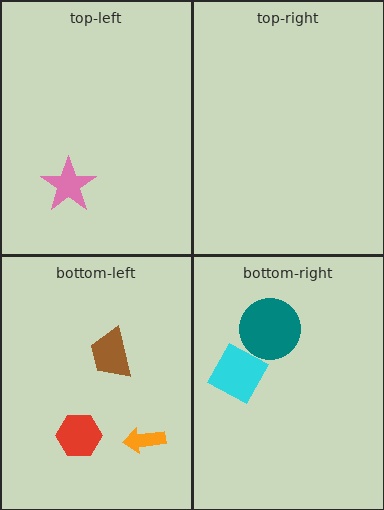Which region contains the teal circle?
The bottom-right region.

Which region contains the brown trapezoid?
The bottom-left region.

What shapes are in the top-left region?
The pink star.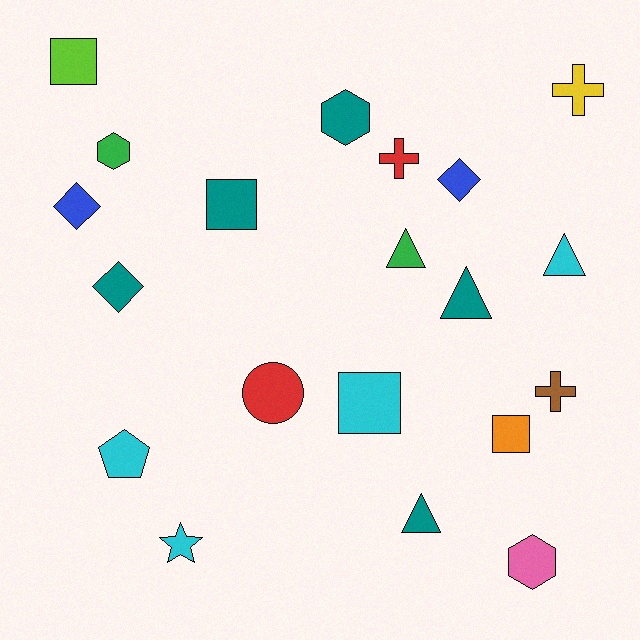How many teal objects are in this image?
There are 5 teal objects.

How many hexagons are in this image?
There are 3 hexagons.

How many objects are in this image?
There are 20 objects.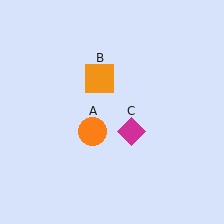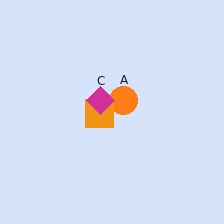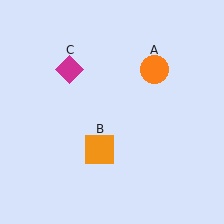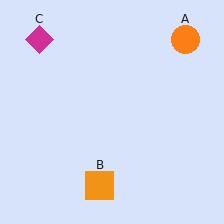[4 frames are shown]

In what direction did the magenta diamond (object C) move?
The magenta diamond (object C) moved up and to the left.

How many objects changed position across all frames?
3 objects changed position: orange circle (object A), orange square (object B), magenta diamond (object C).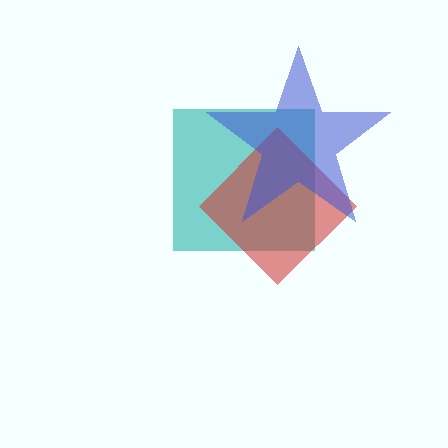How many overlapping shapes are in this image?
There are 3 overlapping shapes in the image.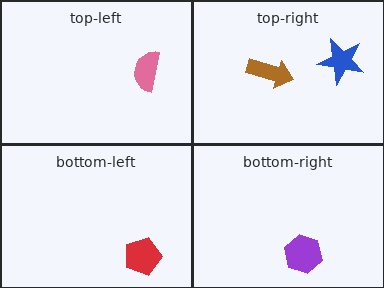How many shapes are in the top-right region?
2.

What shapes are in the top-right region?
The blue star, the brown arrow.